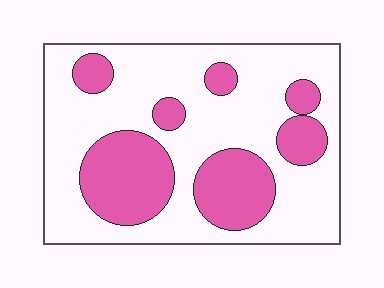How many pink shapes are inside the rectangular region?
7.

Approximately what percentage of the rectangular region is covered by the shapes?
Approximately 30%.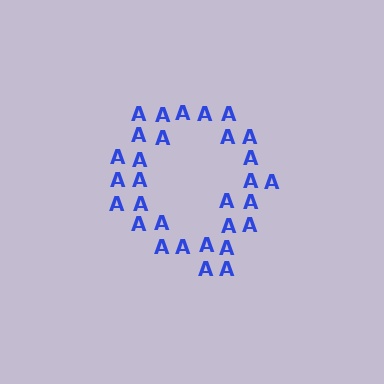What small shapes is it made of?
It is made of small letter A's.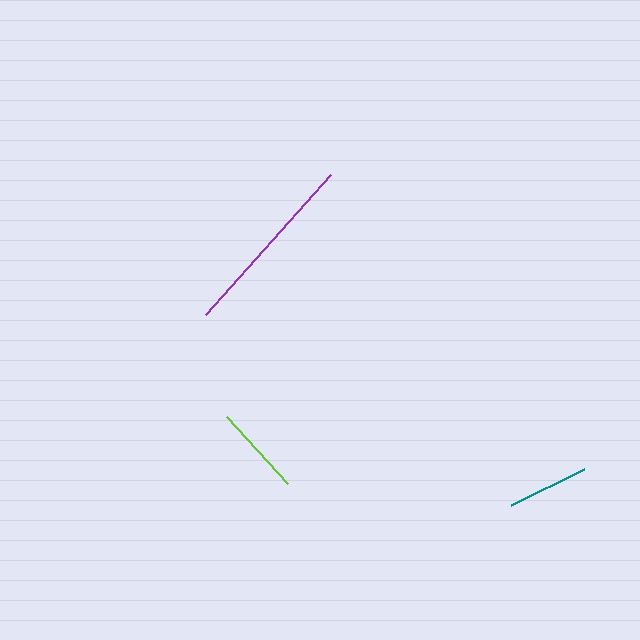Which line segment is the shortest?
The teal line is the shortest at approximately 82 pixels.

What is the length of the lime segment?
The lime segment is approximately 92 pixels long.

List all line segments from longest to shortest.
From longest to shortest: purple, lime, teal.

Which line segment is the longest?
The purple line is the longest at approximately 187 pixels.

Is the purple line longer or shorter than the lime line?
The purple line is longer than the lime line.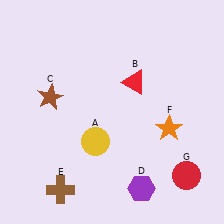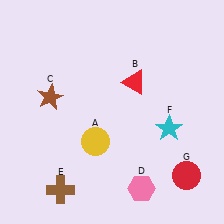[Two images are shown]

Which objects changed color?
D changed from purple to pink. F changed from orange to cyan.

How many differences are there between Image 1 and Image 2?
There are 2 differences between the two images.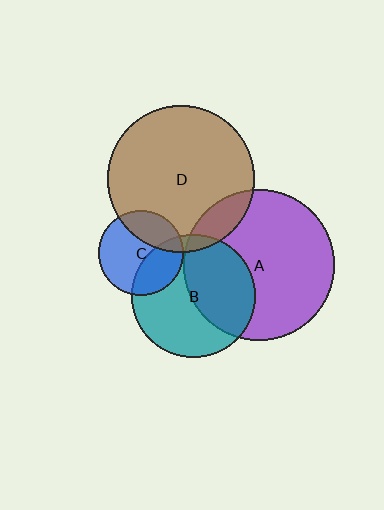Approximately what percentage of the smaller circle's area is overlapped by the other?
Approximately 10%.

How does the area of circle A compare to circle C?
Approximately 3.2 times.